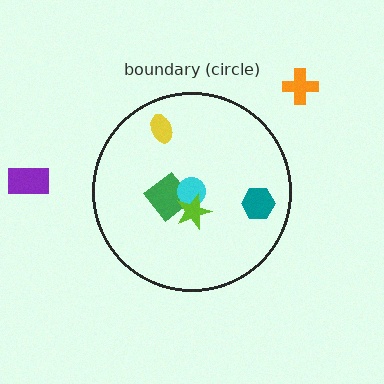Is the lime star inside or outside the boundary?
Inside.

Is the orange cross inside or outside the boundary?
Outside.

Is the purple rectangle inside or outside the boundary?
Outside.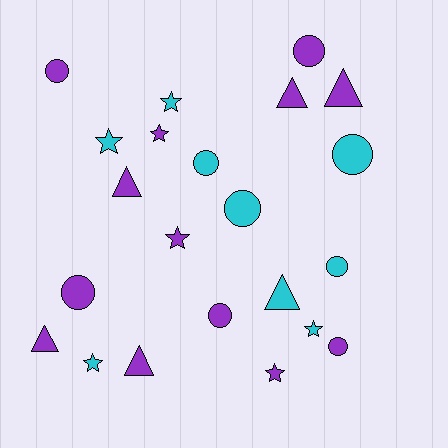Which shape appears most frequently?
Circle, with 9 objects.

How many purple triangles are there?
There are 5 purple triangles.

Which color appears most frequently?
Purple, with 13 objects.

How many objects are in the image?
There are 22 objects.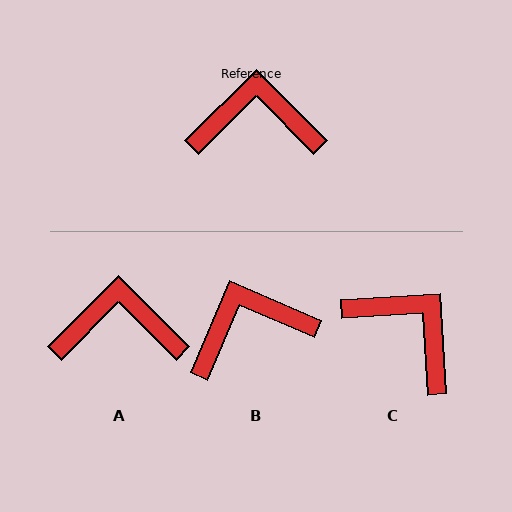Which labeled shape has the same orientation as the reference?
A.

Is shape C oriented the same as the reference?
No, it is off by about 42 degrees.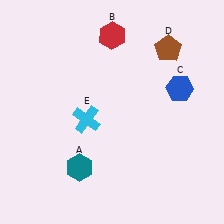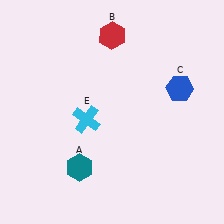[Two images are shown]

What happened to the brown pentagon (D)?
The brown pentagon (D) was removed in Image 2. It was in the top-right area of Image 1.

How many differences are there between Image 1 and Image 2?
There is 1 difference between the two images.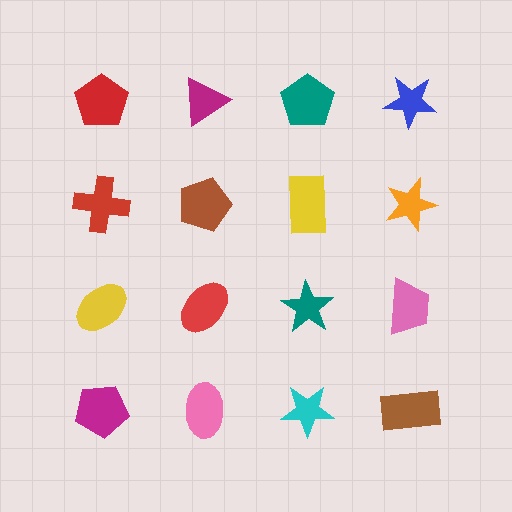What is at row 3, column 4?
A pink trapezoid.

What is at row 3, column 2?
A red ellipse.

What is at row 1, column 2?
A magenta triangle.